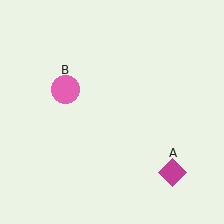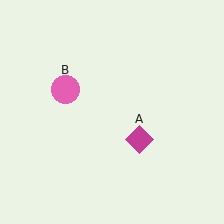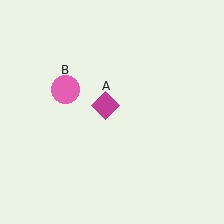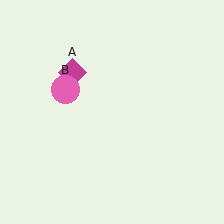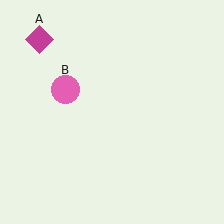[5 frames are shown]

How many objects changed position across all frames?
1 object changed position: magenta diamond (object A).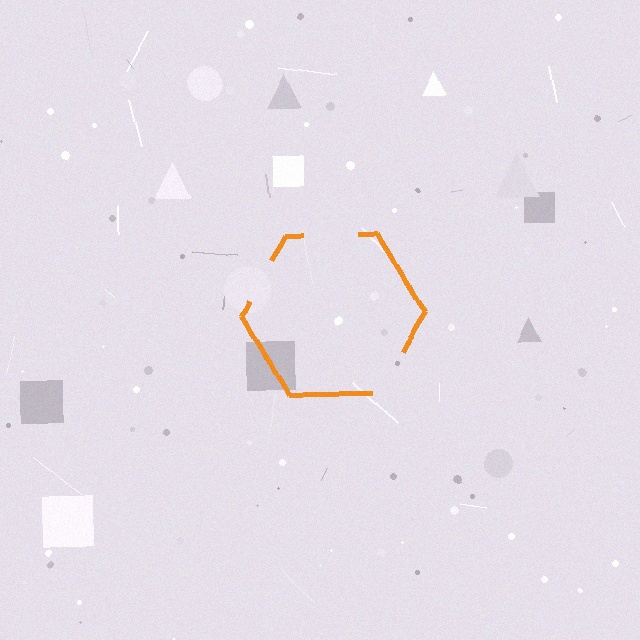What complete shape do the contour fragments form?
The contour fragments form a hexagon.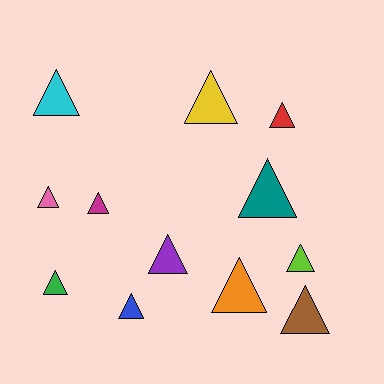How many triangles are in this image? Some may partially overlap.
There are 12 triangles.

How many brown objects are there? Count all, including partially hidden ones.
There is 1 brown object.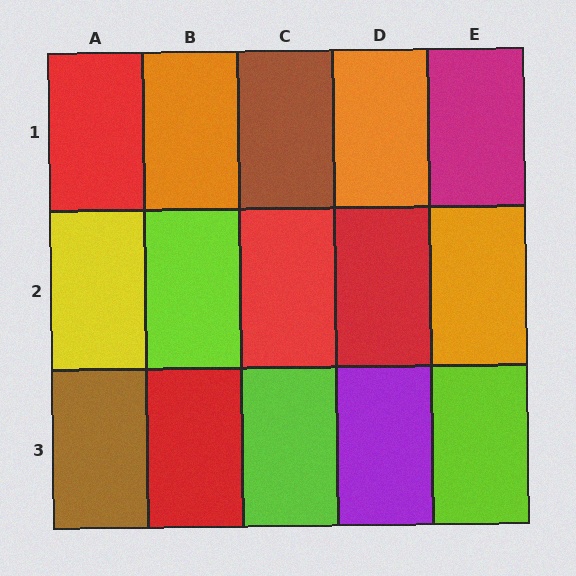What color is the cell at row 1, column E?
Magenta.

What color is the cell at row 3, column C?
Lime.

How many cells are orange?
3 cells are orange.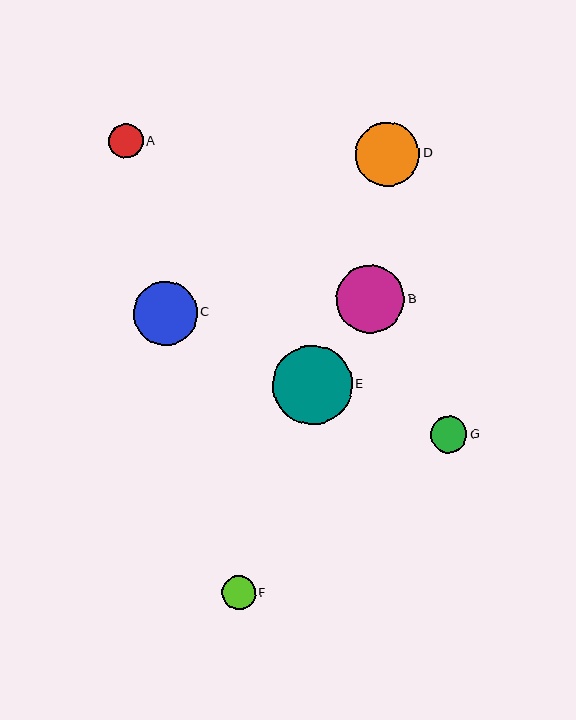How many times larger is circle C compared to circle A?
Circle C is approximately 1.8 times the size of circle A.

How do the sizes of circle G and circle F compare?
Circle G and circle F are approximately the same size.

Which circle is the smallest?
Circle F is the smallest with a size of approximately 34 pixels.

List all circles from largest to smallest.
From largest to smallest: E, B, D, C, G, A, F.